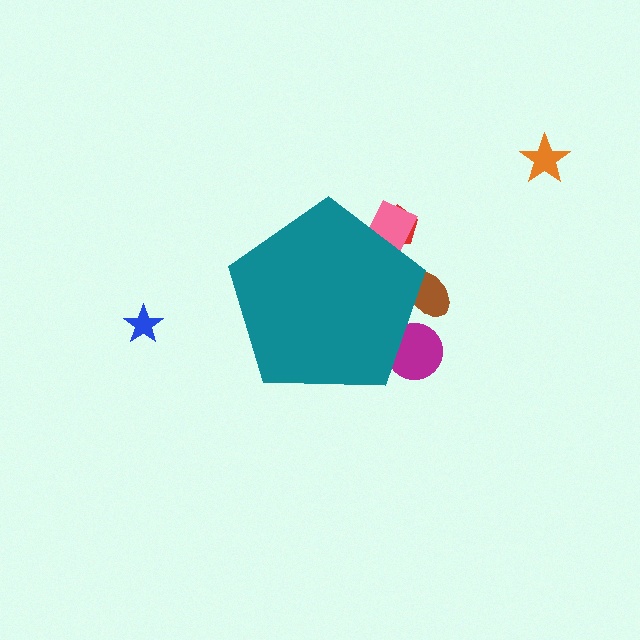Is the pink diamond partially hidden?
Yes, the pink diamond is partially hidden behind the teal pentagon.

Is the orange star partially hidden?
No, the orange star is fully visible.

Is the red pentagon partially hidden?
Yes, the red pentagon is partially hidden behind the teal pentagon.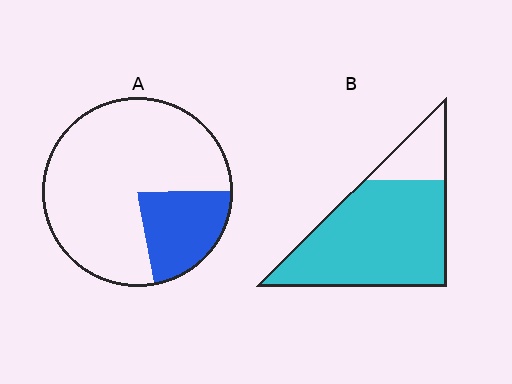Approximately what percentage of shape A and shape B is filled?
A is approximately 20% and B is approximately 80%.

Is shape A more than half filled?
No.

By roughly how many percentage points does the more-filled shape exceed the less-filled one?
By roughly 60 percentage points (B over A).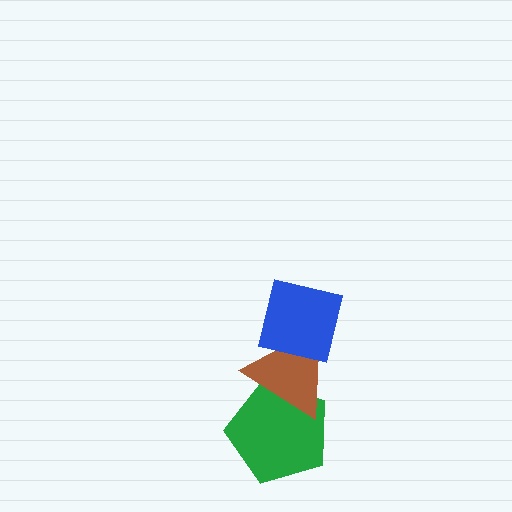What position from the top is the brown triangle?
The brown triangle is 2nd from the top.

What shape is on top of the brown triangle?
The blue square is on top of the brown triangle.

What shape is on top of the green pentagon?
The brown triangle is on top of the green pentagon.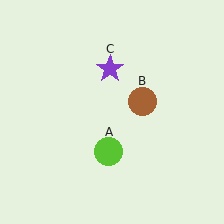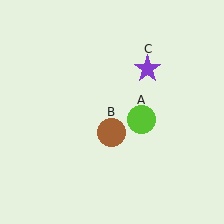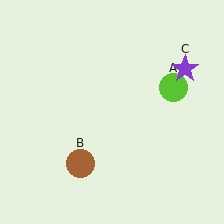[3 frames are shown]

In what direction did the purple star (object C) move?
The purple star (object C) moved right.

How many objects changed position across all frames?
3 objects changed position: lime circle (object A), brown circle (object B), purple star (object C).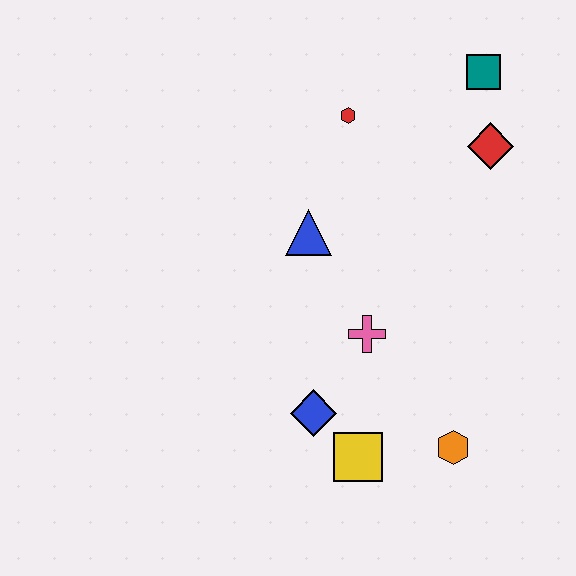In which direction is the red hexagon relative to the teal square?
The red hexagon is to the left of the teal square.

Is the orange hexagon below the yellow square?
No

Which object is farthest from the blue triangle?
The orange hexagon is farthest from the blue triangle.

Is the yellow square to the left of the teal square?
Yes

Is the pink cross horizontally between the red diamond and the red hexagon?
Yes